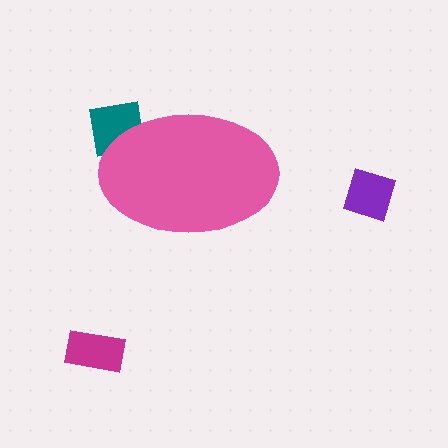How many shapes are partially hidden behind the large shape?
1 shape is partially hidden.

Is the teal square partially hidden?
Yes, the teal square is partially hidden behind the pink ellipse.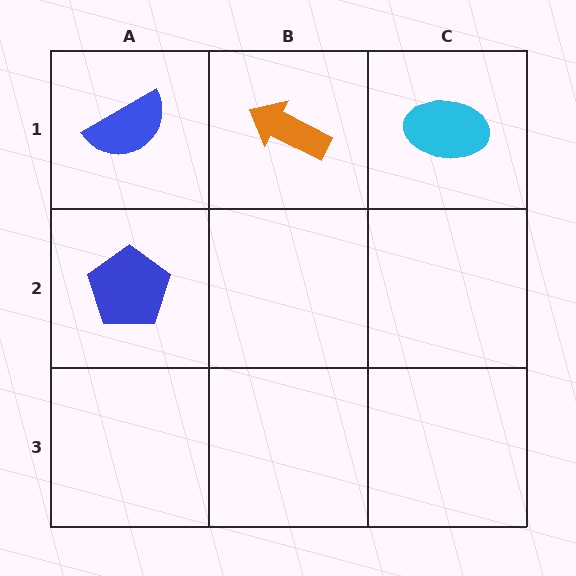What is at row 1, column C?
A cyan ellipse.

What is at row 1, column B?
An orange arrow.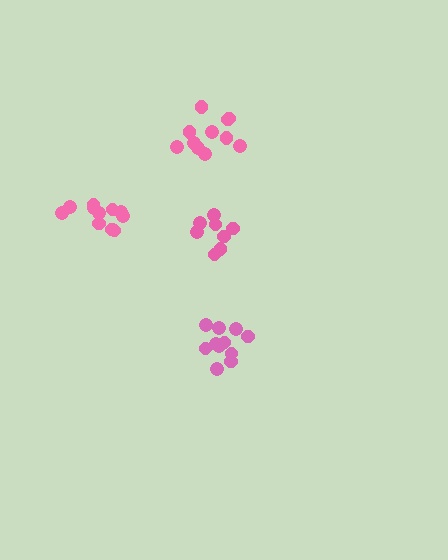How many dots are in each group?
Group 1: 11 dots, Group 2: 11 dots, Group 3: 8 dots, Group 4: 11 dots (41 total).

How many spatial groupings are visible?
There are 4 spatial groupings.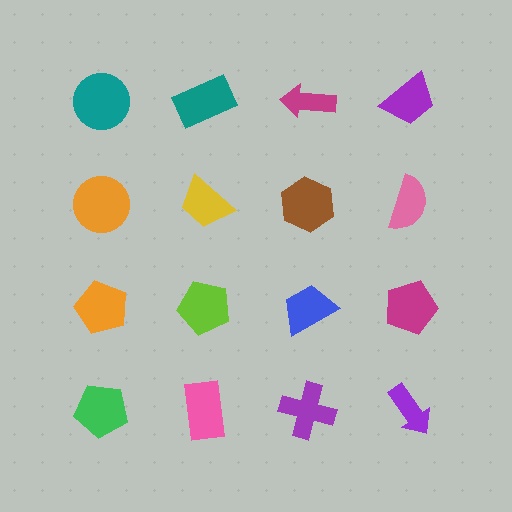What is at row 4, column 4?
A purple arrow.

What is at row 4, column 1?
A green pentagon.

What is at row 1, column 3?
A magenta arrow.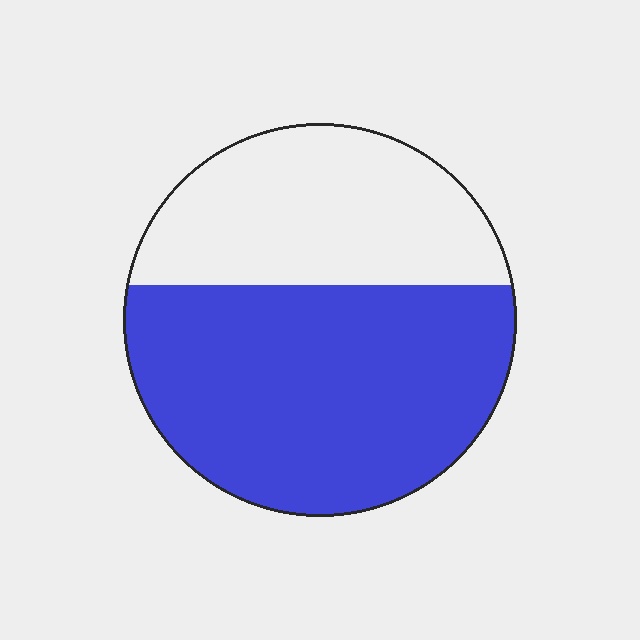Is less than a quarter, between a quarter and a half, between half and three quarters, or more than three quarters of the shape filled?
Between half and three quarters.